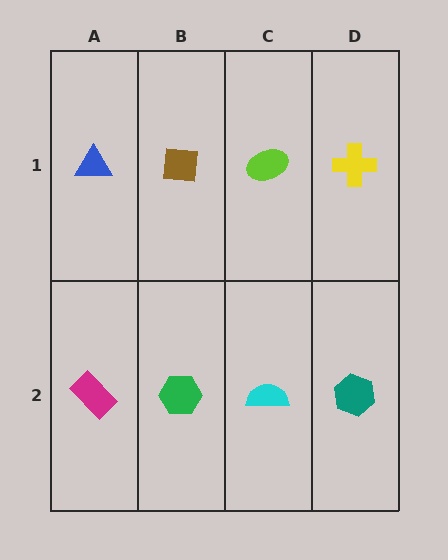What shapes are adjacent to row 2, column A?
A blue triangle (row 1, column A), a green hexagon (row 2, column B).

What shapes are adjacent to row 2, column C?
A lime ellipse (row 1, column C), a green hexagon (row 2, column B), a teal hexagon (row 2, column D).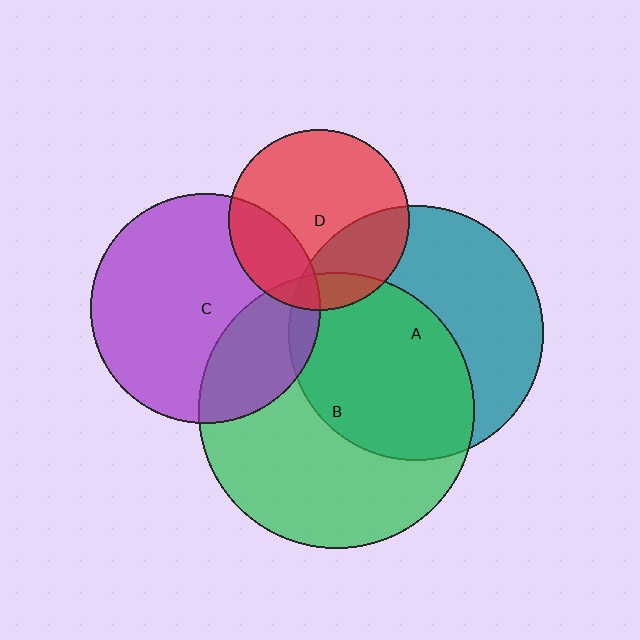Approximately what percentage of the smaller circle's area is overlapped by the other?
Approximately 25%.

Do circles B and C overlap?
Yes.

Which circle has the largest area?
Circle B (green).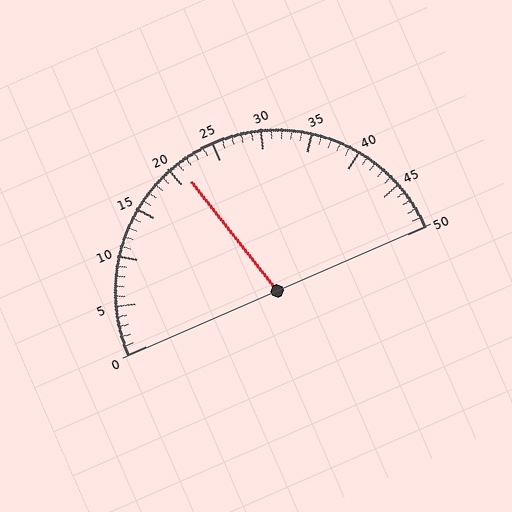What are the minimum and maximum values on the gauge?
The gauge ranges from 0 to 50.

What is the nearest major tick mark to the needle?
The nearest major tick mark is 20.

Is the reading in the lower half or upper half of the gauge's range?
The reading is in the lower half of the range (0 to 50).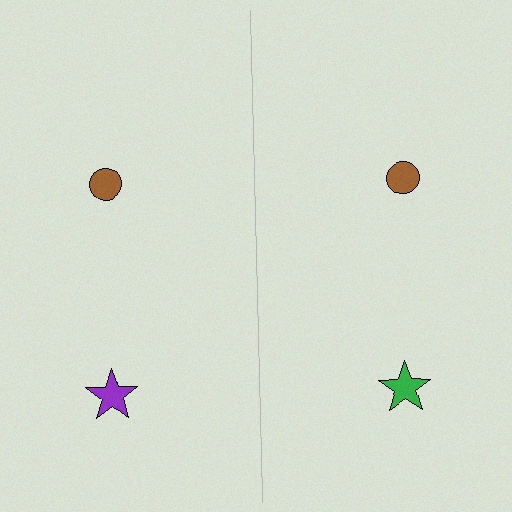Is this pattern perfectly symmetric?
No, the pattern is not perfectly symmetric. The green star on the right side breaks the symmetry — its mirror counterpart is purple.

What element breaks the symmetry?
The green star on the right side breaks the symmetry — its mirror counterpart is purple.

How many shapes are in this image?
There are 4 shapes in this image.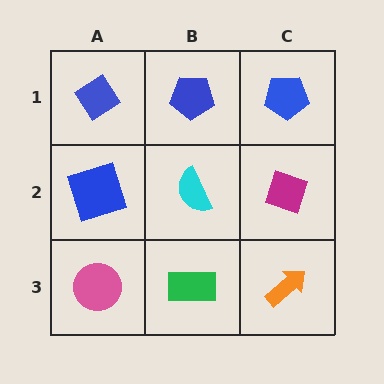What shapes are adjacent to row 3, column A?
A blue square (row 2, column A), a green rectangle (row 3, column B).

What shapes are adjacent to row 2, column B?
A blue pentagon (row 1, column B), a green rectangle (row 3, column B), a blue square (row 2, column A), a magenta diamond (row 2, column C).